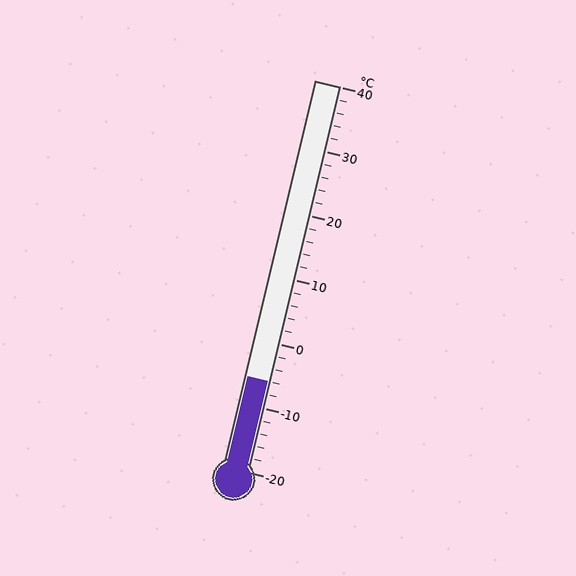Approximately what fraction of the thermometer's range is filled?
The thermometer is filled to approximately 25% of its range.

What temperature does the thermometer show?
The thermometer shows approximately -6°C.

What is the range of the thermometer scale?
The thermometer scale ranges from -20°C to 40°C.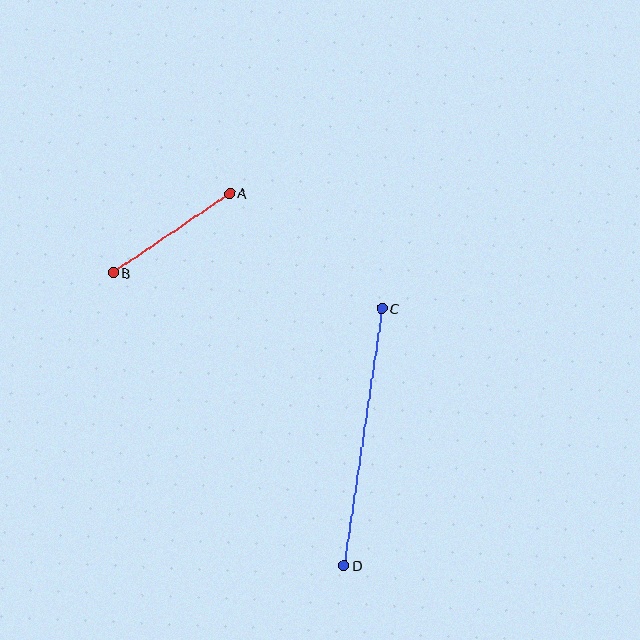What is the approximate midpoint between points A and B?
The midpoint is at approximately (171, 233) pixels.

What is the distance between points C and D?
The distance is approximately 260 pixels.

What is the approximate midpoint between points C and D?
The midpoint is at approximately (363, 437) pixels.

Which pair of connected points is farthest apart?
Points C and D are farthest apart.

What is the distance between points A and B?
The distance is approximately 141 pixels.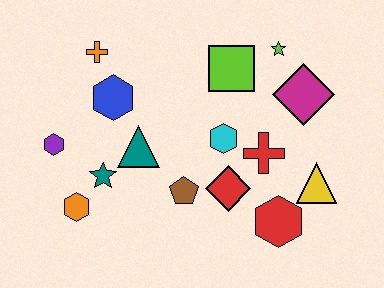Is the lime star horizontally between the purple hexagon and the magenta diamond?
Yes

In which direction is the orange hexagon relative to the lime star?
The orange hexagon is to the left of the lime star.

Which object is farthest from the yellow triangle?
The purple hexagon is farthest from the yellow triangle.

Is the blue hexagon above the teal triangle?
Yes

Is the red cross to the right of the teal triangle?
Yes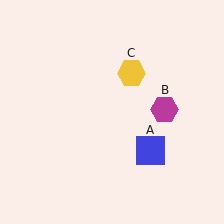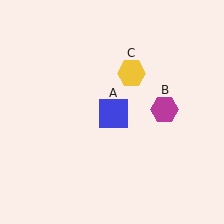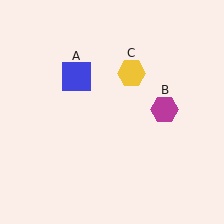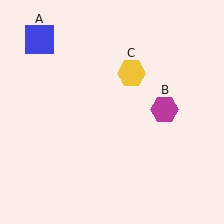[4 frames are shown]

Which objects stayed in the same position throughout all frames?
Magenta hexagon (object B) and yellow hexagon (object C) remained stationary.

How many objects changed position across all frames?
1 object changed position: blue square (object A).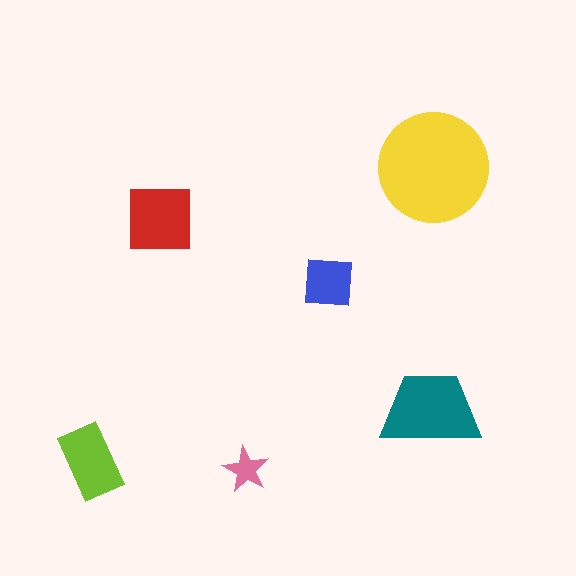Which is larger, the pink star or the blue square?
The blue square.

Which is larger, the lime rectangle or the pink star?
The lime rectangle.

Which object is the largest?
The yellow circle.